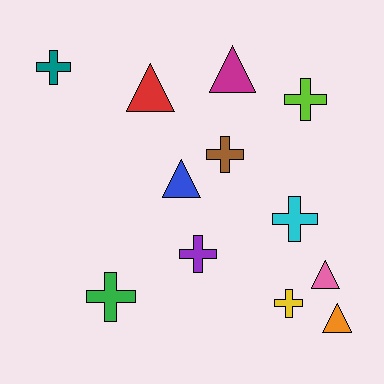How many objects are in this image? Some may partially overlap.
There are 12 objects.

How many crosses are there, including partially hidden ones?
There are 7 crosses.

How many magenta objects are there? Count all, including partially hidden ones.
There is 1 magenta object.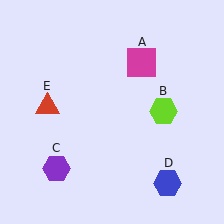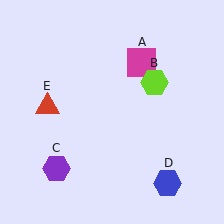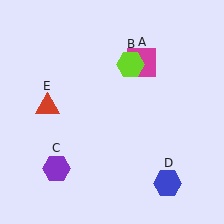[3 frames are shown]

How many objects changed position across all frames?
1 object changed position: lime hexagon (object B).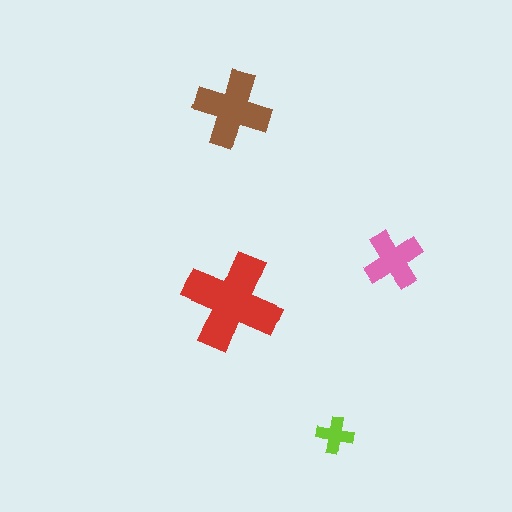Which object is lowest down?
The lime cross is bottommost.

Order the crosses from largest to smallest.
the red one, the brown one, the pink one, the lime one.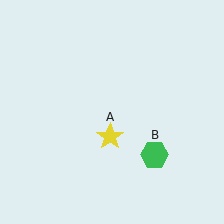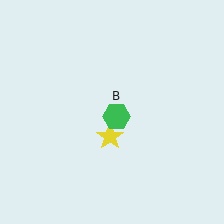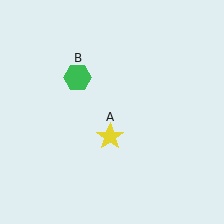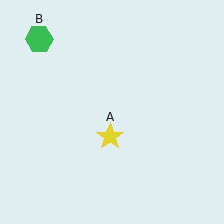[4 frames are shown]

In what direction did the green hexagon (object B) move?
The green hexagon (object B) moved up and to the left.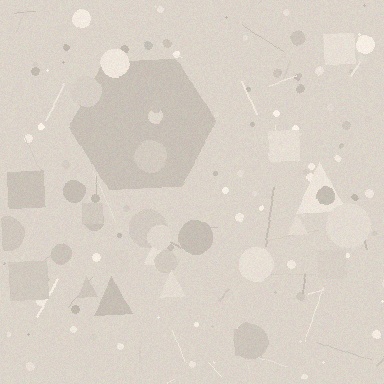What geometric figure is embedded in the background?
A hexagon is embedded in the background.